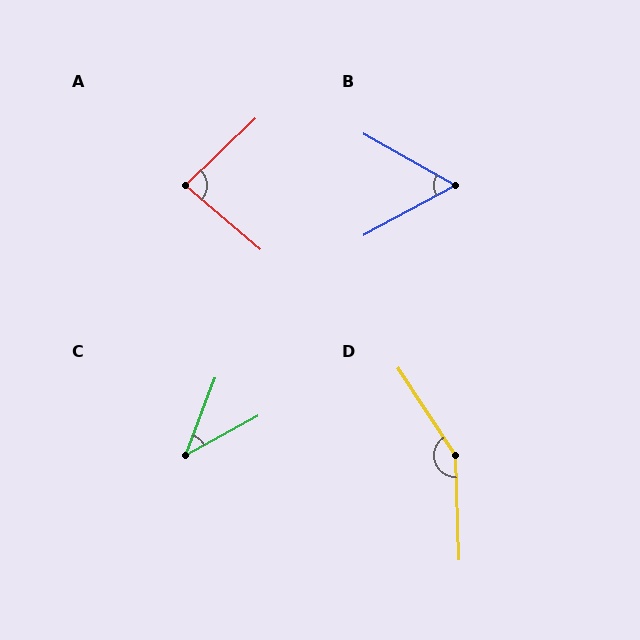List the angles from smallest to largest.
C (41°), B (58°), A (84°), D (149°).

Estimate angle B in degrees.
Approximately 58 degrees.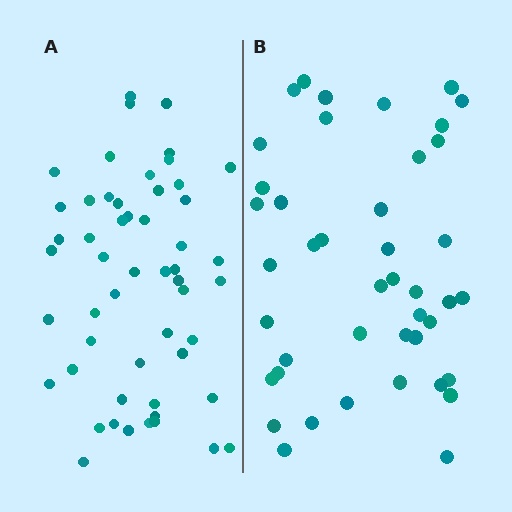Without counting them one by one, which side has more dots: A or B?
Region A (the left region) has more dots.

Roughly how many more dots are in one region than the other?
Region A has roughly 10 or so more dots than region B.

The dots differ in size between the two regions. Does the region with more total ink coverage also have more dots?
No. Region B has more total ink coverage because its dots are larger, but region A actually contains more individual dots. Total area can be misleading — the number of items is what matters here.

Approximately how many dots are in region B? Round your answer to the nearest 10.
About 40 dots. (The exact count is 43, which rounds to 40.)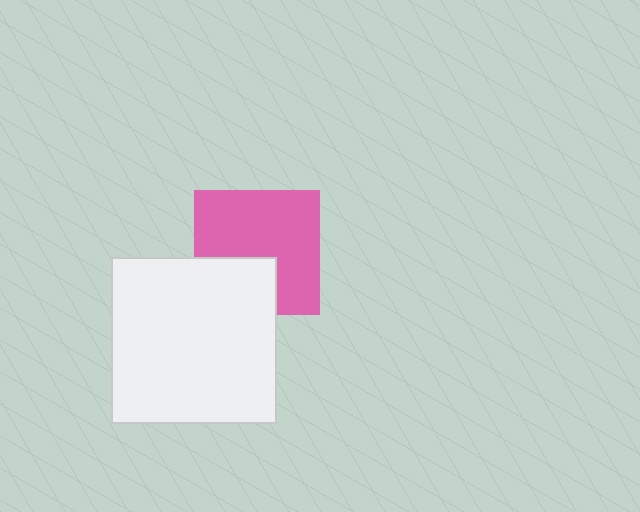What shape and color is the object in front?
The object in front is a white square.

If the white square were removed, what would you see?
You would see the complete pink square.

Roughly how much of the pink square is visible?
Most of it is visible (roughly 69%).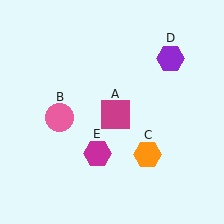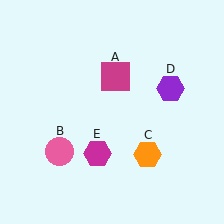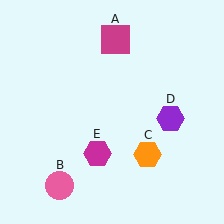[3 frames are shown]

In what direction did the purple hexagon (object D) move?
The purple hexagon (object D) moved down.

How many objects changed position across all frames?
3 objects changed position: magenta square (object A), pink circle (object B), purple hexagon (object D).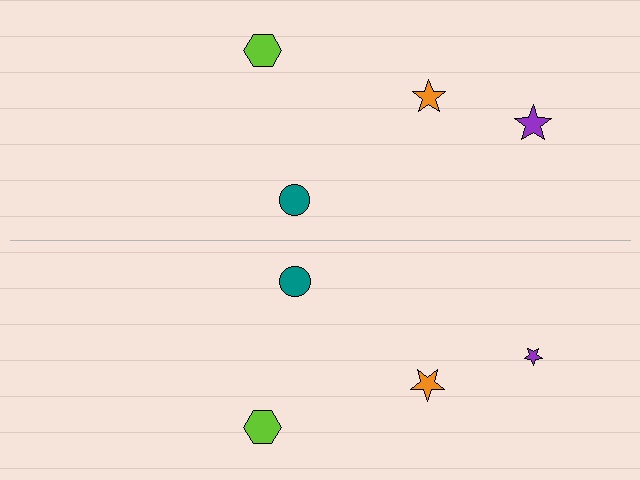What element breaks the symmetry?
The purple star on the bottom side has a different size than its mirror counterpart.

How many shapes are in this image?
There are 8 shapes in this image.